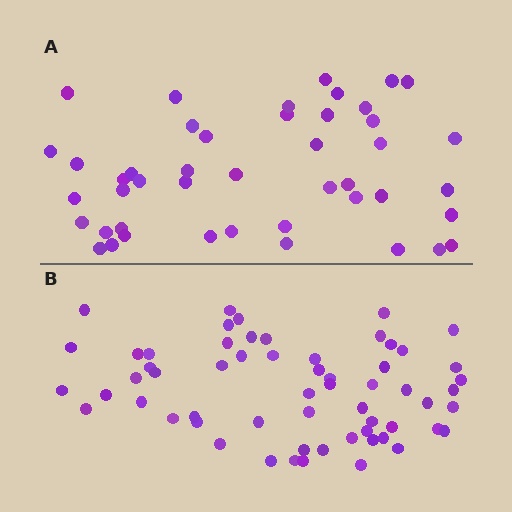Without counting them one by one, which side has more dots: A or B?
Region B (the bottom region) has more dots.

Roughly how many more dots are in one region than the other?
Region B has approximately 15 more dots than region A.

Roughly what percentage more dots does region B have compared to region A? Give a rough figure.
About 35% more.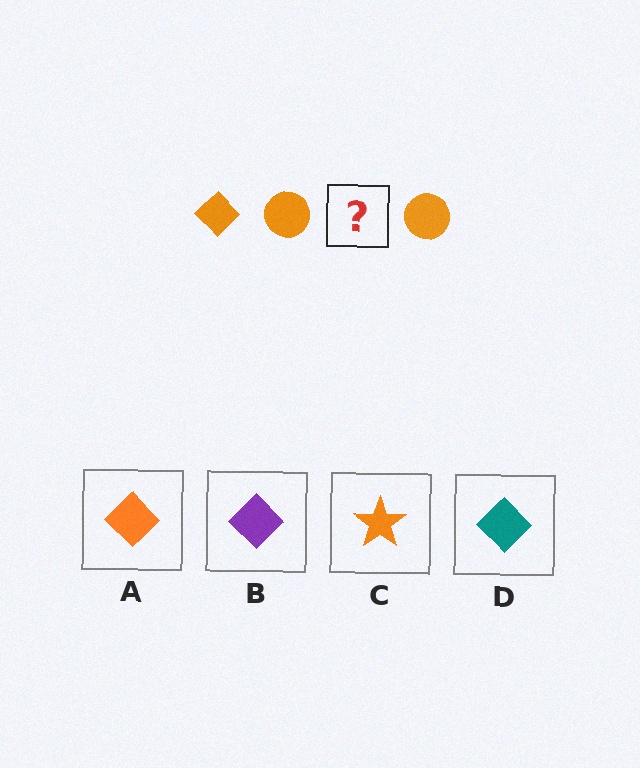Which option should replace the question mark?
Option A.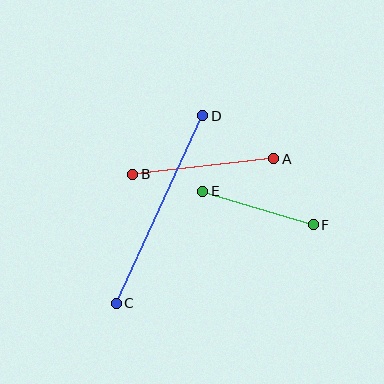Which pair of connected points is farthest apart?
Points C and D are farthest apart.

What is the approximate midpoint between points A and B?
The midpoint is at approximately (203, 167) pixels.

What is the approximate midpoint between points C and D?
The midpoint is at approximately (159, 210) pixels.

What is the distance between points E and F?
The distance is approximately 116 pixels.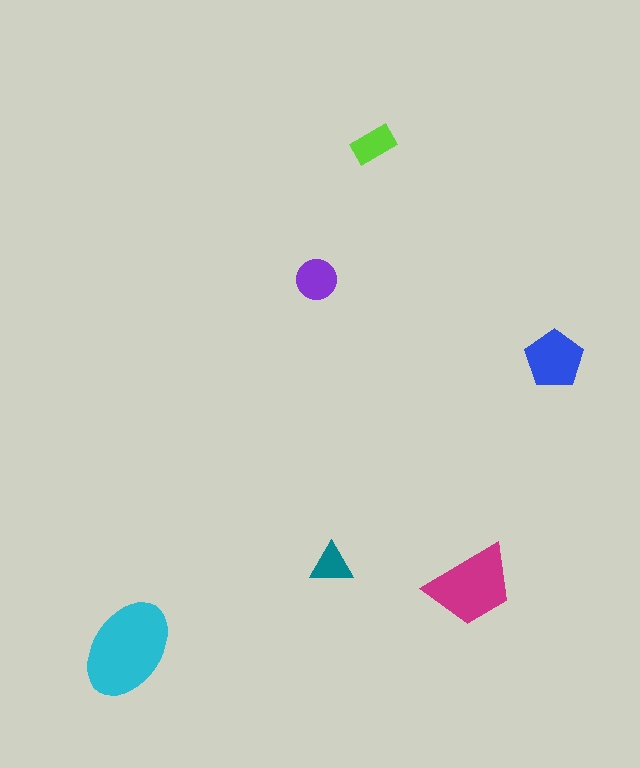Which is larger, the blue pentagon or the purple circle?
The blue pentagon.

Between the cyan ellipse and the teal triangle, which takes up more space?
The cyan ellipse.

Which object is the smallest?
The teal triangle.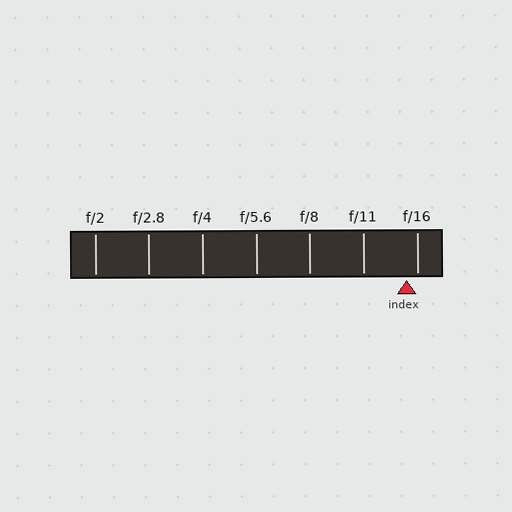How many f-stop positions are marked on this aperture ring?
There are 7 f-stop positions marked.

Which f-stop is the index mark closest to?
The index mark is closest to f/16.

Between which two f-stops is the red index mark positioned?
The index mark is between f/11 and f/16.